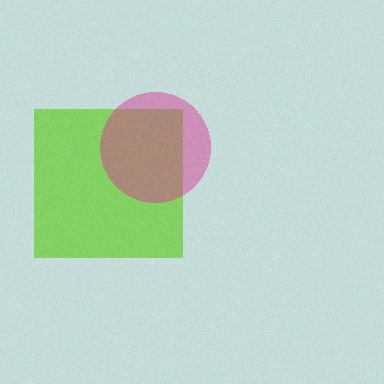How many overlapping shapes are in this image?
There are 2 overlapping shapes in the image.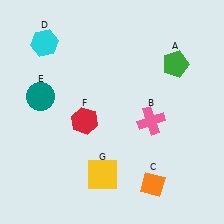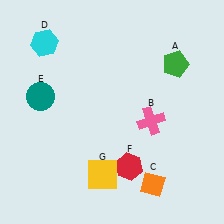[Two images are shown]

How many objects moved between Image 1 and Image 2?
1 object moved between the two images.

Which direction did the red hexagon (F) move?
The red hexagon (F) moved down.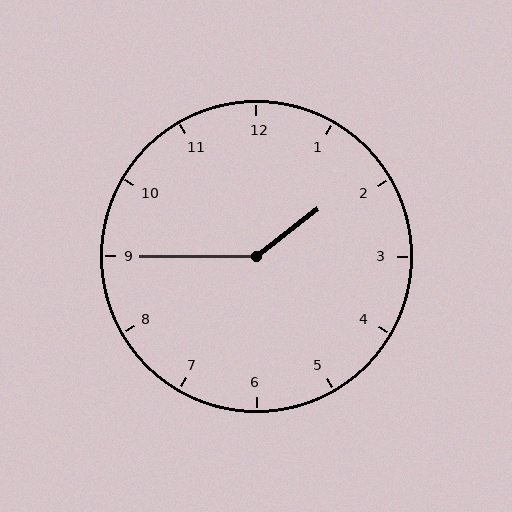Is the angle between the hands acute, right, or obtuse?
It is obtuse.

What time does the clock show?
1:45.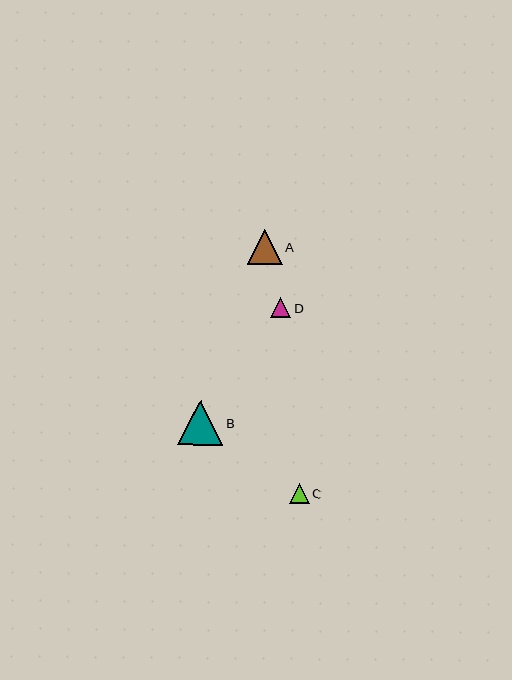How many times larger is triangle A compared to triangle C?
Triangle A is approximately 1.7 times the size of triangle C.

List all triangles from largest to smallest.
From largest to smallest: B, A, C, D.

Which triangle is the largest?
Triangle B is the largest with a size of approximately 45 pixels.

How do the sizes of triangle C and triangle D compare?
Triangle C and triangle D are approximately the same size.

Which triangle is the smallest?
Triangle D is the smallest with a size of approximately 20 pixels.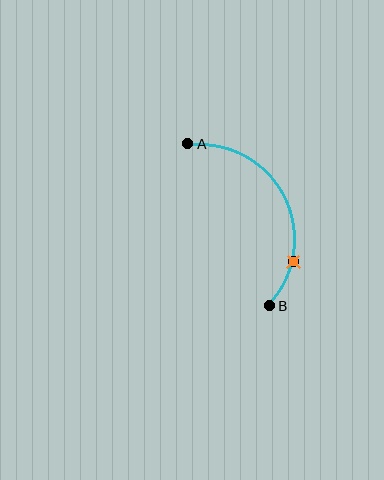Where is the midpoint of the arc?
The arc midpoint is the point on the curve farthest from the straight line joining A and B. It sits to the right of that line.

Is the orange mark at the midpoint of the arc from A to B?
No. The orange mark lies on the arc but is closer to endpoint B. The arc midpoint would be at the point on the curve equidistant along the arc from both A and B.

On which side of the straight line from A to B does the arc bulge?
The arc bulges to the right of the straight line connecting A and B.